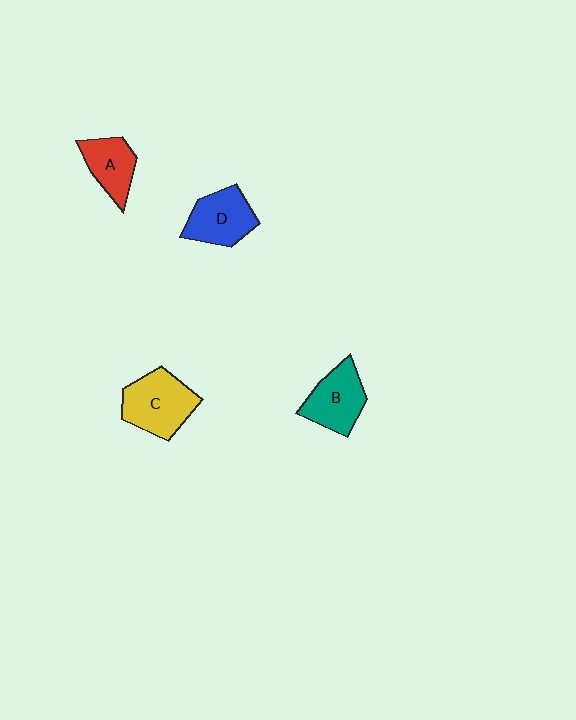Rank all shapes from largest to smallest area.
From largest to smallest: C (yellow), B (teal), D (blue), A (red).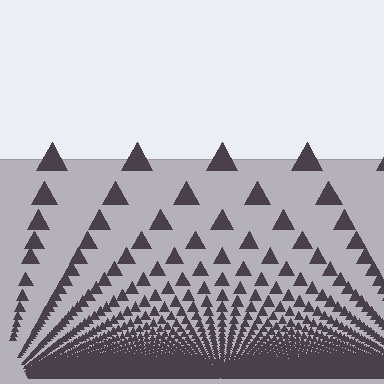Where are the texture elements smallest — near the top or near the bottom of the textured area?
Near the bottom.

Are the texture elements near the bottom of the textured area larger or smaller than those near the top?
Smaller. The gradient is inverted — elements near the bottom are smaller and denser.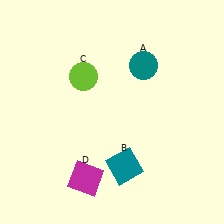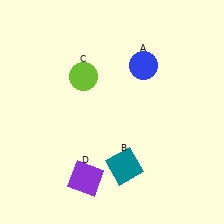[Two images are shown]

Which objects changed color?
A changed from teal to blue. D changed from magenta to purple.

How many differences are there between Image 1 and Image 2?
There are 2 differences between the two images.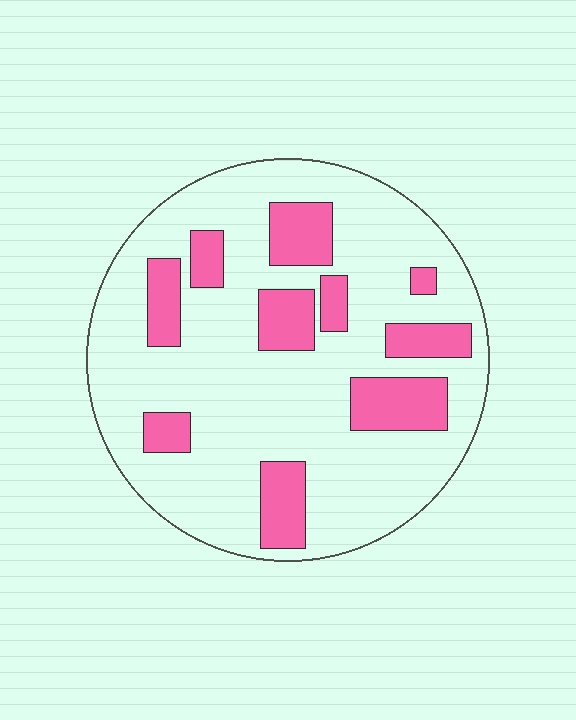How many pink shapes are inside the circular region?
10.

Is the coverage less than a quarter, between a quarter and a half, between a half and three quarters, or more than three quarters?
Less than a quarter.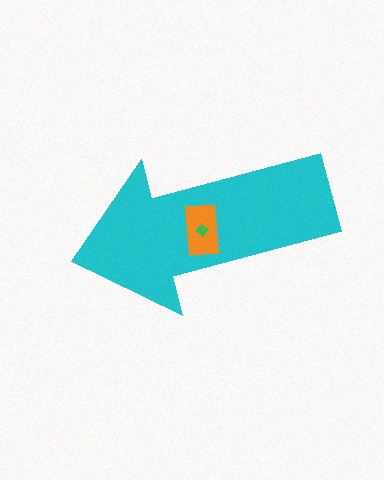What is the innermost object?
The green diamond.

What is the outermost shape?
The cyan arrow.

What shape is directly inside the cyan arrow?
The orange rectangle.